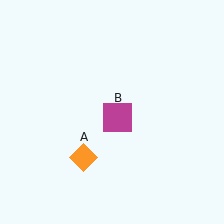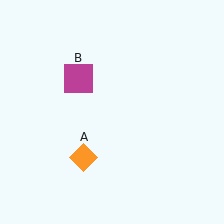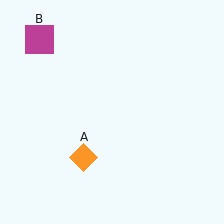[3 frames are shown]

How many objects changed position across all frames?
1 object changed position: magenta square (object B).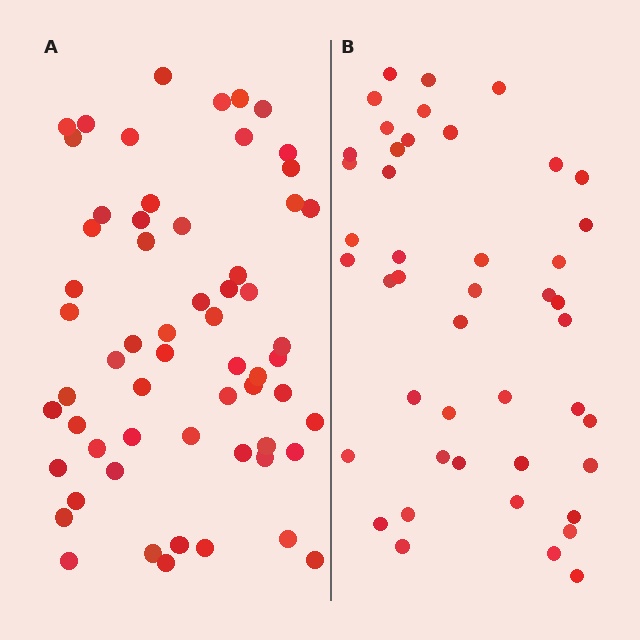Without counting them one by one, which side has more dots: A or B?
Region A (the left region) has more dots.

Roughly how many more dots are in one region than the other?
Region A has approximately 15 more dots than region B.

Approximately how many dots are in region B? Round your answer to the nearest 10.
About 40 dots. (The exact count is 45, which rounds to 40.)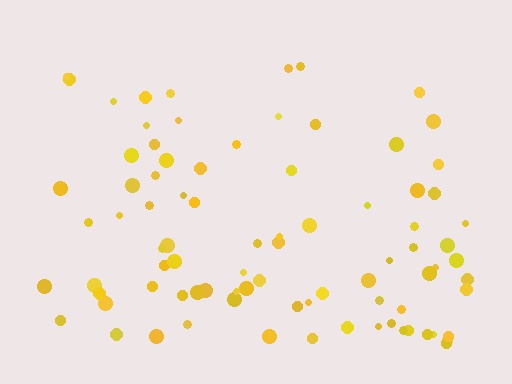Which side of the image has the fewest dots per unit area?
The top.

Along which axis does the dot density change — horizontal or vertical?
Vertical.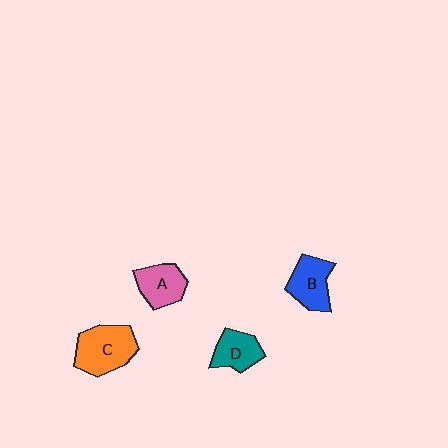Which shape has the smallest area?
Shape D (teal).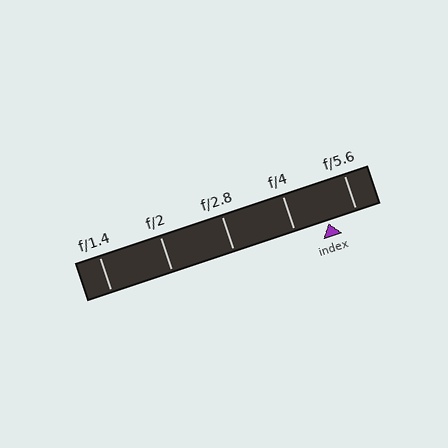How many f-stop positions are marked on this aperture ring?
There are 5 f-stop positions marked.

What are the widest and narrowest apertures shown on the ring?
The widest aperture shown is f/1.4 and the narrowest is f/5.6.